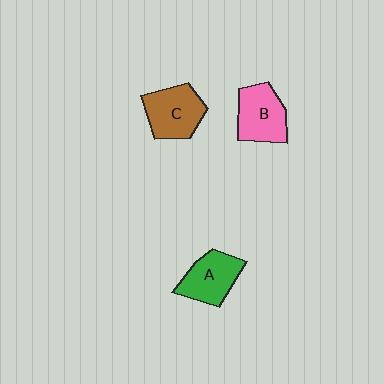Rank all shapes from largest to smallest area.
From largest to smallest: C (brown), B (pink), A (green).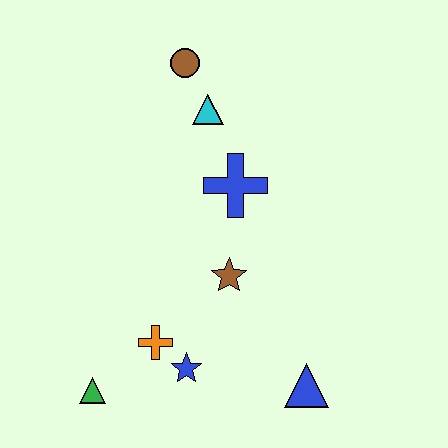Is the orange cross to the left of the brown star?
Yes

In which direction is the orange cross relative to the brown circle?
The orange cross is below the brown circle.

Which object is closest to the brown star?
The blue cross is closest to the brown star.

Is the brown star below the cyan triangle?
Yes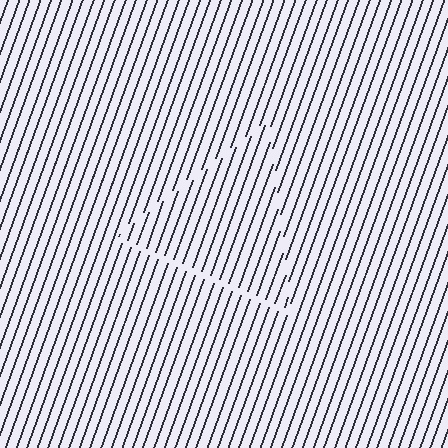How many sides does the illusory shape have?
3 sides — the line-ends trace a triangle.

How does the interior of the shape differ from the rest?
The interior of the shape contains the same grating, shifted by half a period — the contour is defined by the phase discontinuity where line-ends from the inner and outer gratings abut.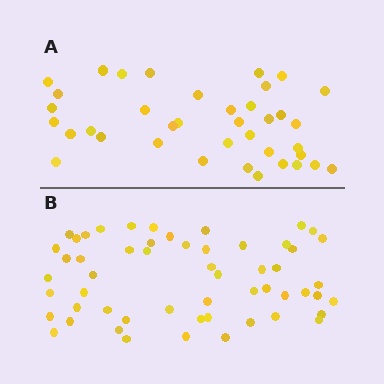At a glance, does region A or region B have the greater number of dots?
Region B (the bottom region) has more dots.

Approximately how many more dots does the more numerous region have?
Region B has approximately 15 more dots than region A.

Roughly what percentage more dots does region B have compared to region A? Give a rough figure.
About 45% more.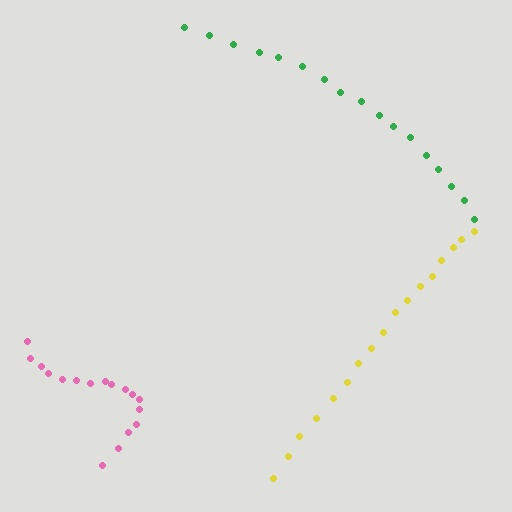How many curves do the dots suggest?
There are 3 distinct paths.